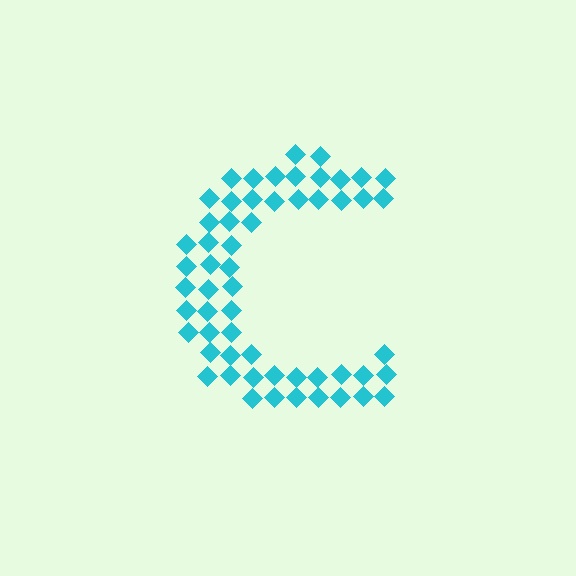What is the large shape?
The large shape is the letter C.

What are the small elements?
The small elements are diamonds.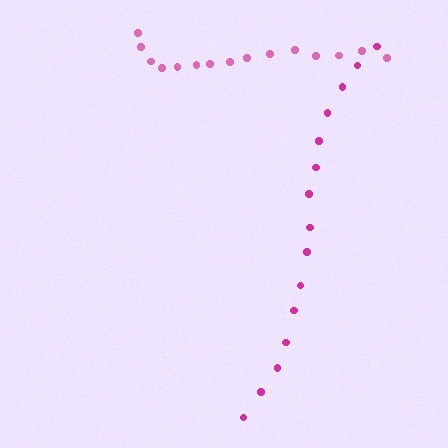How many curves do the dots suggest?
There are 2 distinct paths.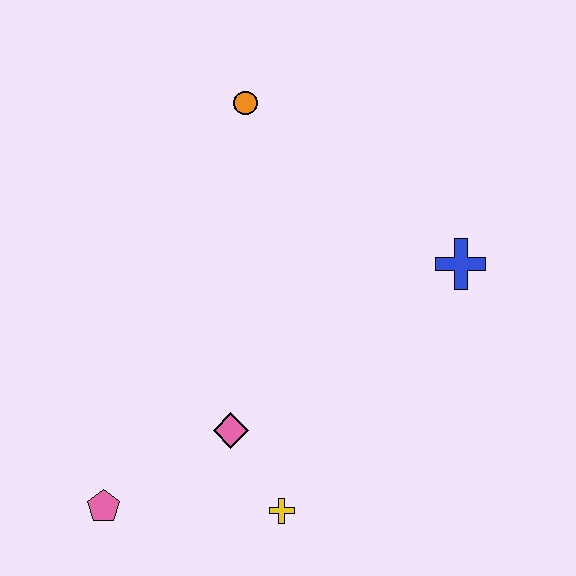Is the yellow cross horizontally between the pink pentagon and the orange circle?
No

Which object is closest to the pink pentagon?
The pink diamond is closest to the pink pentagon.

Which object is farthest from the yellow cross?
The orange circle is farthest from the yellow cross.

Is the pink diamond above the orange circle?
No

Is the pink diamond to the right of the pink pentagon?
Yes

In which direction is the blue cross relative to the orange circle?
The blue cross is to the right of the orange circle.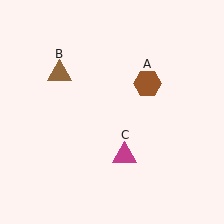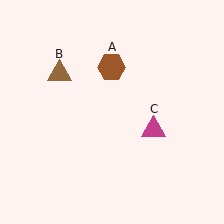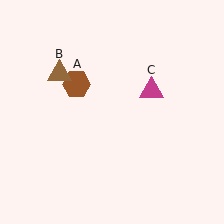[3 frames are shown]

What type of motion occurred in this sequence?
The brown hexagon (object A), magenta triangle (object C) rotated counterclockwise around the center of the scene.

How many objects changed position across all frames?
2 objects changed position: brown hexagon (object A), magenta triangle (object C).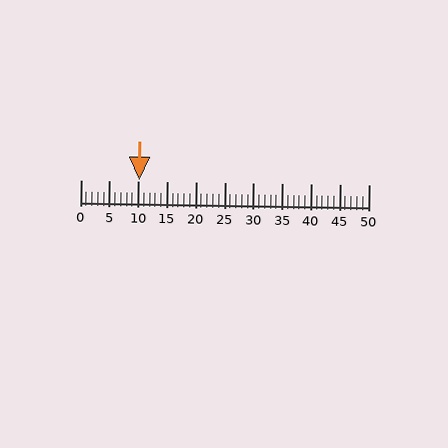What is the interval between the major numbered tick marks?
The major tick marks are spaced 5 units apart.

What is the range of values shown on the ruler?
The ruler shows values from 0 to 50.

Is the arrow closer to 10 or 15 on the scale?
The arrow is closer to 10.